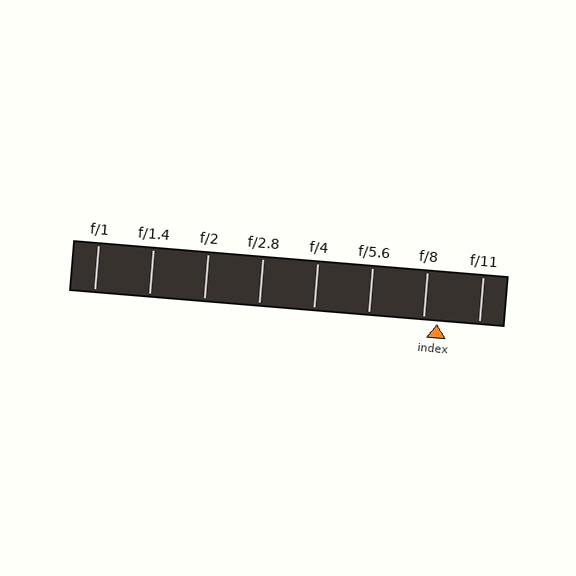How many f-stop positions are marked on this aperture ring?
There are 8 f-stop positions marked.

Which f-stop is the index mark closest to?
The index mark is closest to f/8.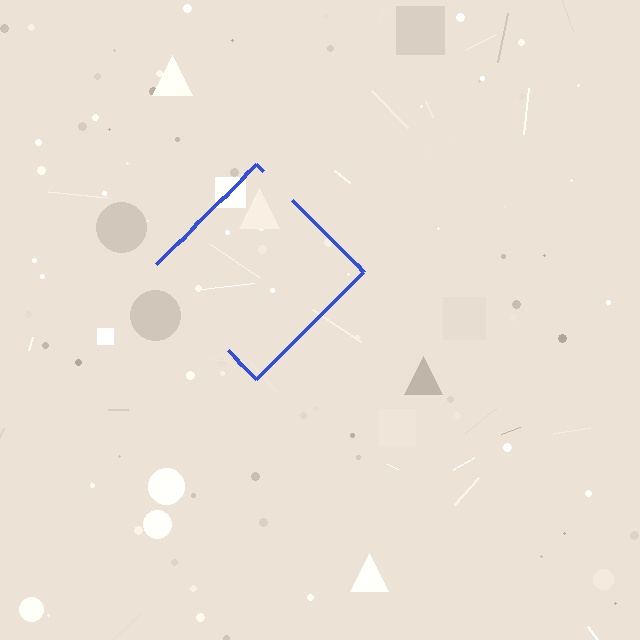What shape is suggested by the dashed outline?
The dashed outline suggests a diamond.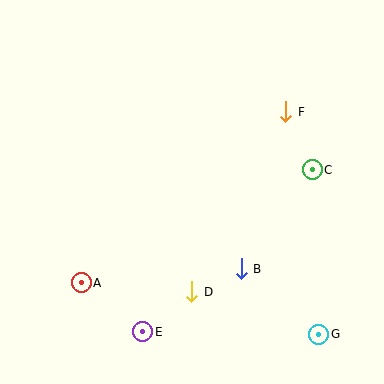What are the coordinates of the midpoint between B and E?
The midpoint between B and E is at (192, 300).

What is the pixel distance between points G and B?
The distance between G and B is 101 pixels.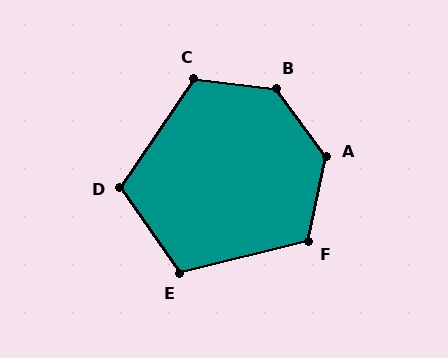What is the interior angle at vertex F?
Approximately 116 degrees (obtuse).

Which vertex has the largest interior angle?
B, at approximately 133 degrees.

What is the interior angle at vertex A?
Approximately 132 degrees (obtuse).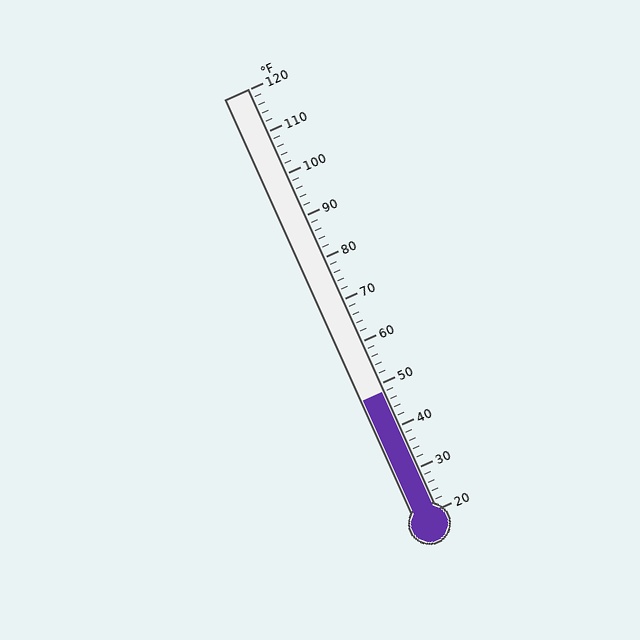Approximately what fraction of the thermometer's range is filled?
The thermometer is filled to approximately 30% of its range.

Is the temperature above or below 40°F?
The temperature is above 40°F.